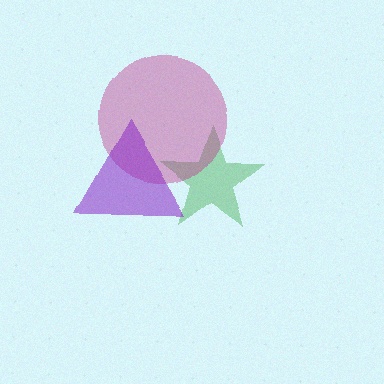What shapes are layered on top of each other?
The layered shapes are: a green star, a magenta circle, a purple triangle.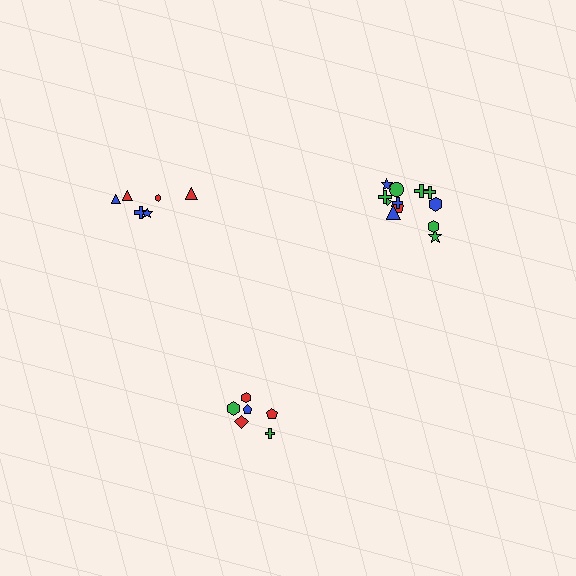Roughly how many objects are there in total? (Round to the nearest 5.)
Roughly 25 objects in total.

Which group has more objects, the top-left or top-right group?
The top-right group.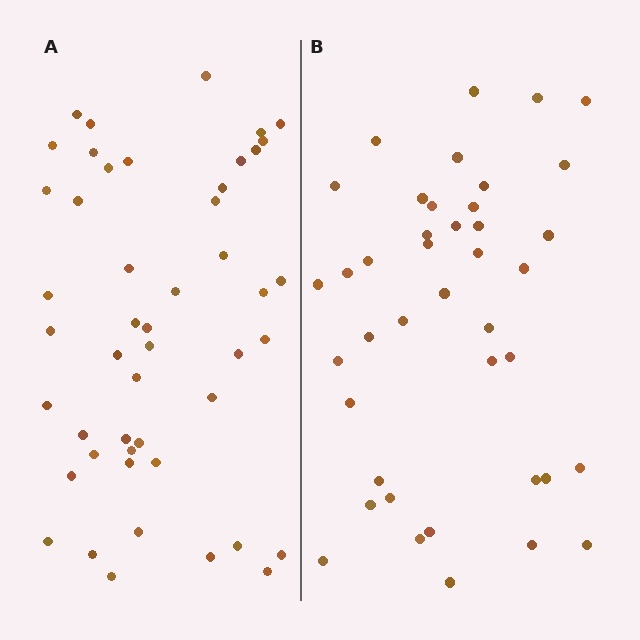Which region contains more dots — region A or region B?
Region A (the left region) has more dots.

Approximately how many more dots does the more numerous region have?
Region A has roughly 8 or so more dots than region B.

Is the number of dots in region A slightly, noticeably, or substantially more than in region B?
Region A has only slightly more — the two regions are fairly close. The ratio is roughly 1.2 to 1.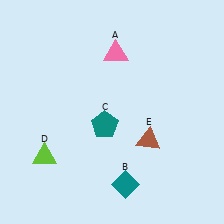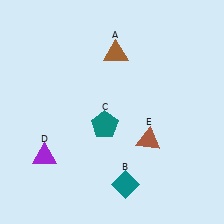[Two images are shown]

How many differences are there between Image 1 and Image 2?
There are 2 differences between the two images.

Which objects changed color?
A changed from pink to brown. D changed from lime to purple.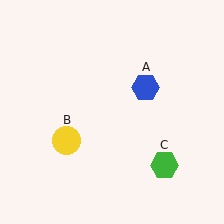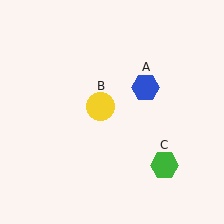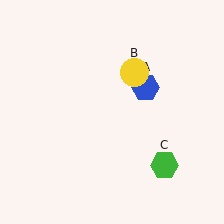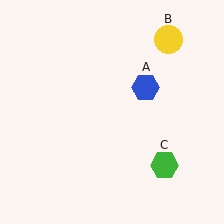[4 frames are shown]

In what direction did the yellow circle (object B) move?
The yellow circle (object B) moved up and to the right.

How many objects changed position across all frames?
1 object changed position: yellow circle (object B).